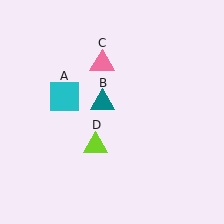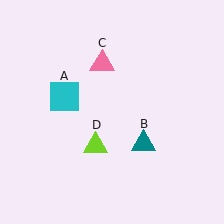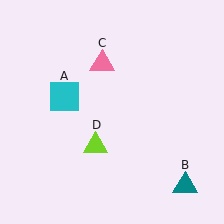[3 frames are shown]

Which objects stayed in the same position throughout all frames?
Cyan square (object A) and pink triangle (object C) and lime triangle (object D) remained stationary.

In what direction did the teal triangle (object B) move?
The teal triangle (object B) moved down and to the right.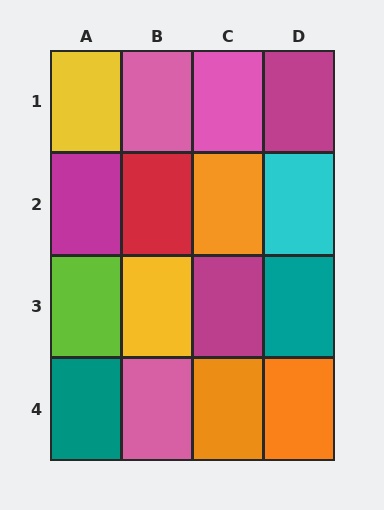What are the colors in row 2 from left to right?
Magenta, red, orange, cyan.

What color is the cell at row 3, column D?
Teal.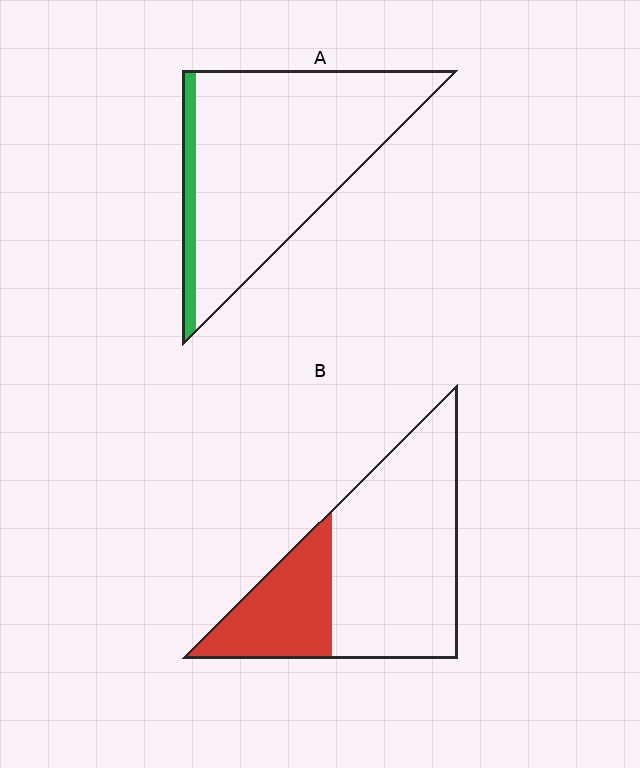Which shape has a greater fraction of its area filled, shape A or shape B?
Shape B.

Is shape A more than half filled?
No.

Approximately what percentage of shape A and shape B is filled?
A is approximately 10% and B is approximately 30%.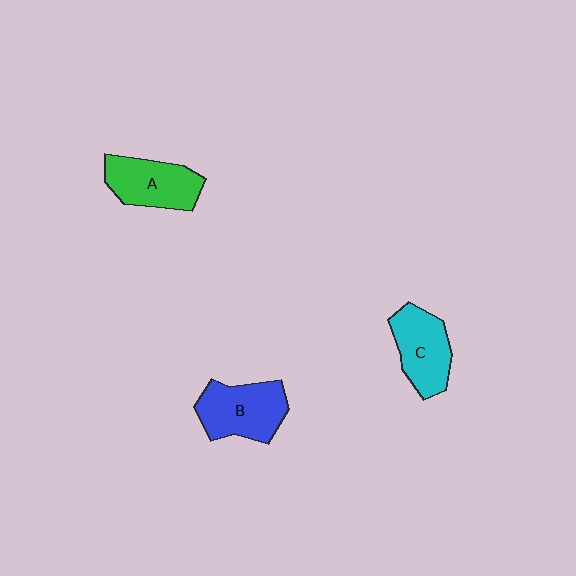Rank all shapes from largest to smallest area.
From largest to smallest: B (blue), A (green), C (cyan).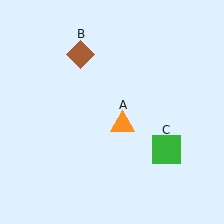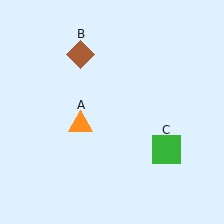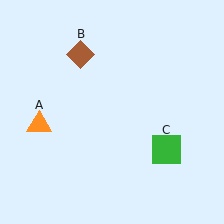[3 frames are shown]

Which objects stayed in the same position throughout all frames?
Brown diamond (object B) and green square (object C) remained stationary.